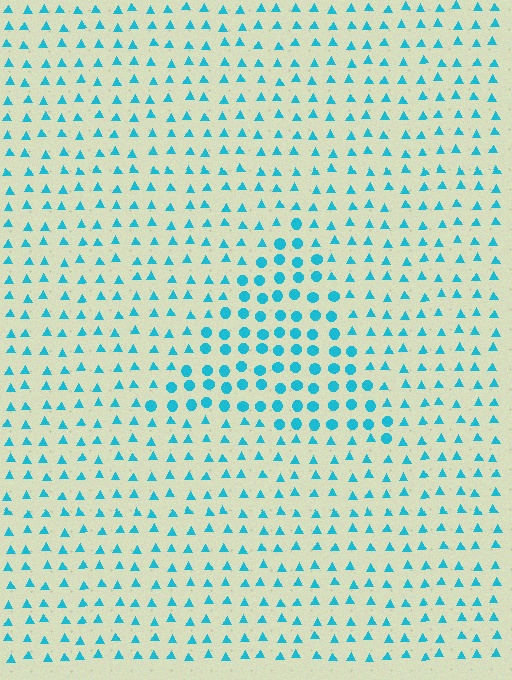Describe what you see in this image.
The image is filled with small cyan elements arranged in a uniform grid. A triangle-shaped region contains circles, while the surrounding area contains triangles. The boundary is defined purely by the change in element shape.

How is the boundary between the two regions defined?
The boundary is defined by a change in element shape: circles inside vs. triangles outside. All elements share the same color and spacing.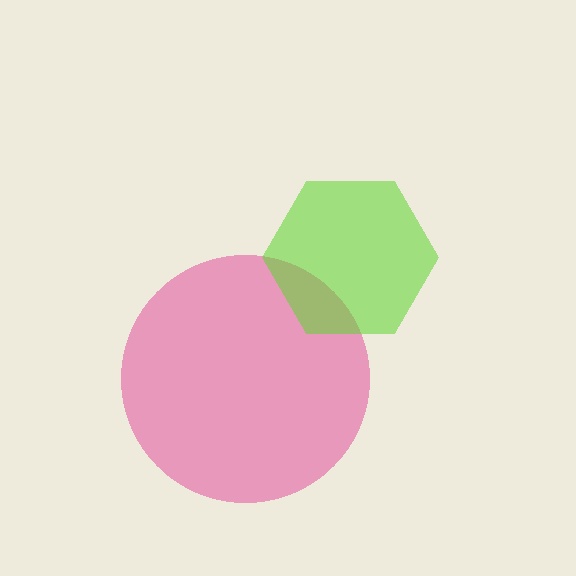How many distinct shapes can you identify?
There are 2 distinct shapes: a pink circle, a lime hexagon.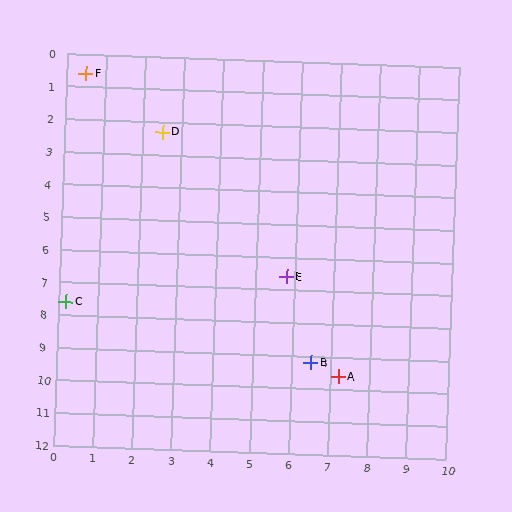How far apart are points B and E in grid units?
Points B and E are about 2.7 grid units apart.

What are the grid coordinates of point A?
Point A is at approximately (7.2, 9.6).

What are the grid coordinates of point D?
Point D is at approximately (2.5, 2.3).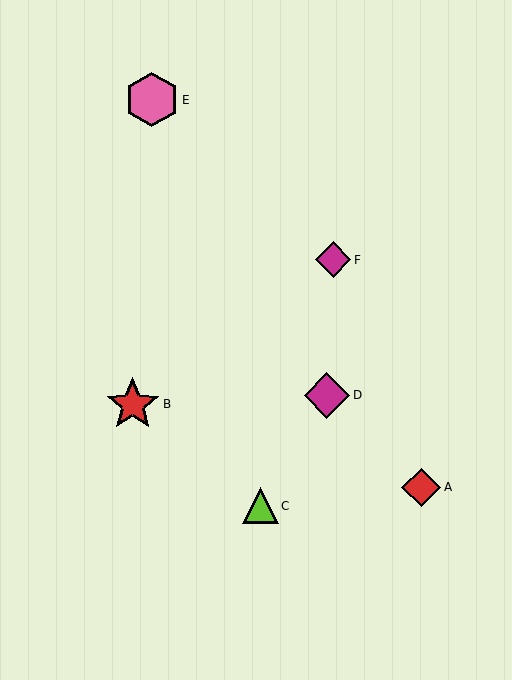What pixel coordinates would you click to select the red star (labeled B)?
Click at (133, 404) to select the red star B.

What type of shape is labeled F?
Shape F is a magenta diamond.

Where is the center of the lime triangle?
The center of the lime triangle is at (260, 506).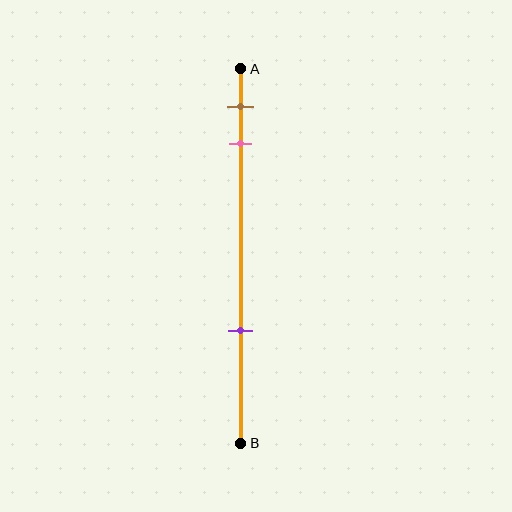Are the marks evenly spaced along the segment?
No, the marks are not evenly spaced.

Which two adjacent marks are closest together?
The brown and pink marks are the closest adjacent pair.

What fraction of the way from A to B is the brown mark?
The brown mark is approximately 10% (0.1) of the way from A to B.